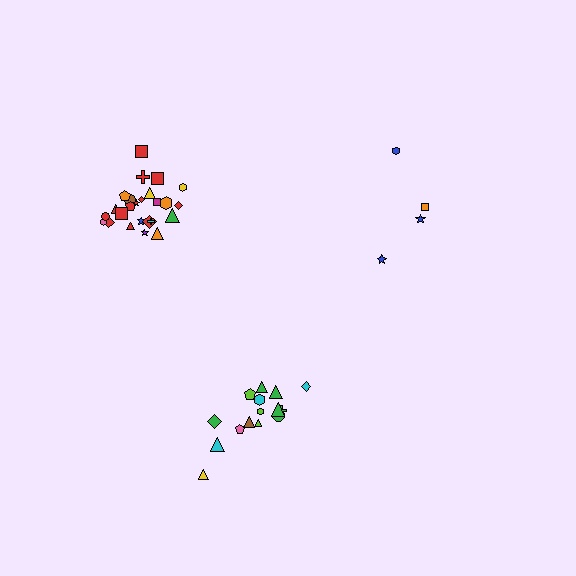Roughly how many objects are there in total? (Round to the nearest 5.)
Roughly 45 objects in total.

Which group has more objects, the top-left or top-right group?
The top-left group.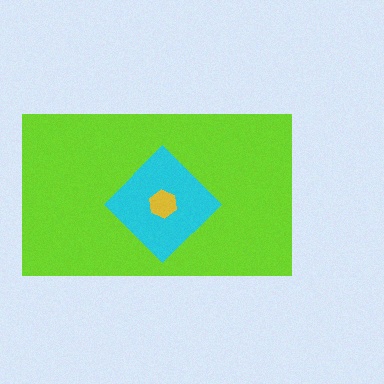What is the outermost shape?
The lime rectangle.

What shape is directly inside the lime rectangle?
The cyan diamond.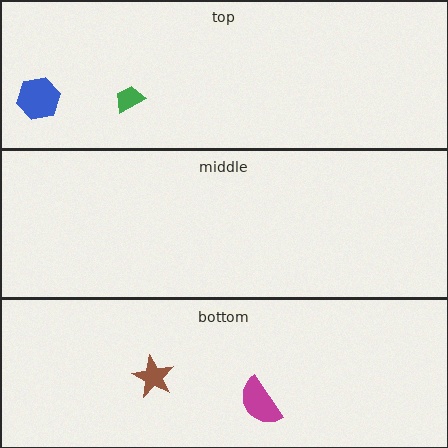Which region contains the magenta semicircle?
The bottom region.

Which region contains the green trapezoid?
The top region.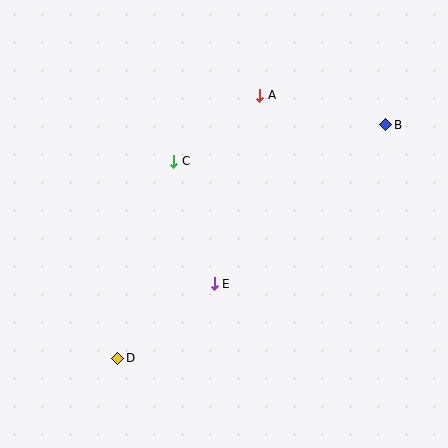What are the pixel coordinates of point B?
Point B is at (386, 125).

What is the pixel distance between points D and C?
The distance between D and C is 205 pixels.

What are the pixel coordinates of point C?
Point C is at (174, 161).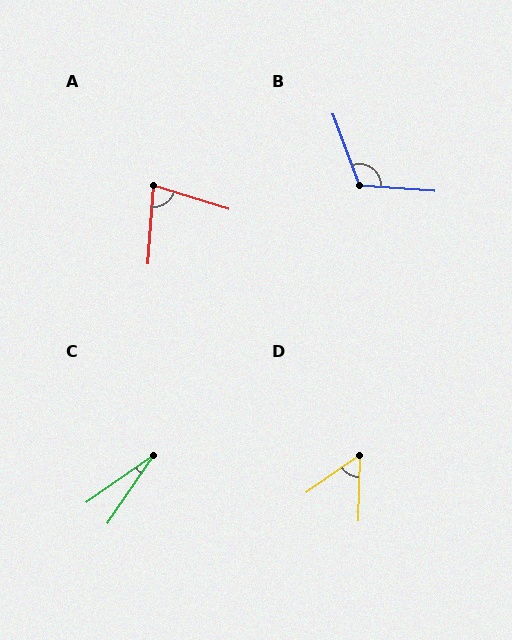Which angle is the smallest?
C, at approximately 21 degrees.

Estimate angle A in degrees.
Approximately 77 degrees.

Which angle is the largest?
B, at approximately 115 degrees.